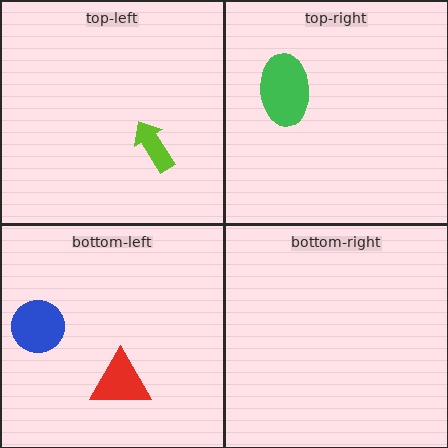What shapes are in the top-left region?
The lime arrow.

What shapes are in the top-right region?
The green ellipse.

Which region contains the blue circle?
The bottom-left region.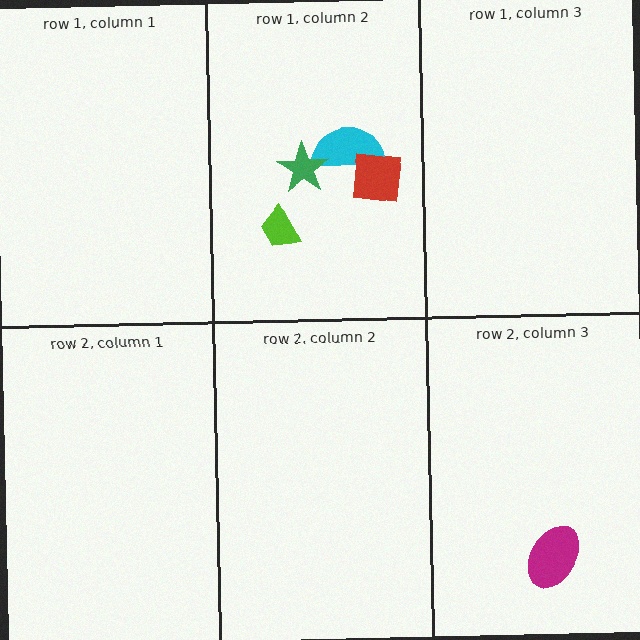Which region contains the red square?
The row 1, column 2 region.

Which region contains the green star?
The row 1, column 2 region.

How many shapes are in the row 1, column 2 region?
4.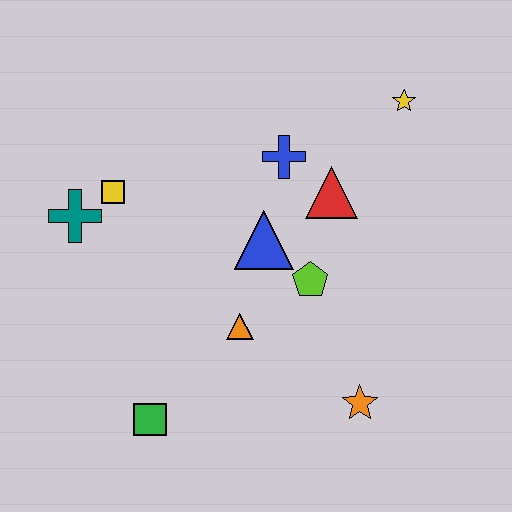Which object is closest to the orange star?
The lime pentagon is closest to the orange star.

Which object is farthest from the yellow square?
The orange star is farthest from the yellow square.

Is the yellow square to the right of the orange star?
No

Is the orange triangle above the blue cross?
No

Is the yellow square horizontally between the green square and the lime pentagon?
No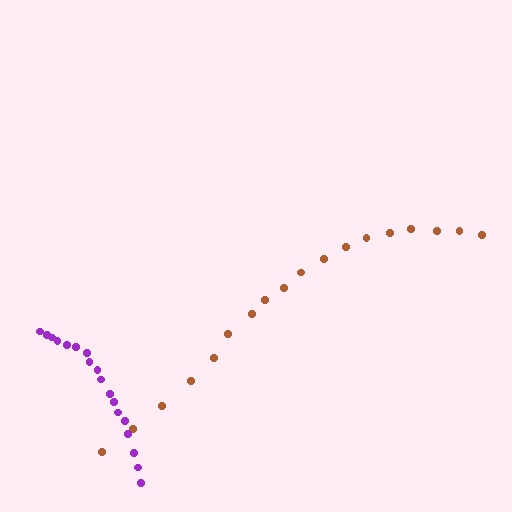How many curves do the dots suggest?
There are 2 distinct paths.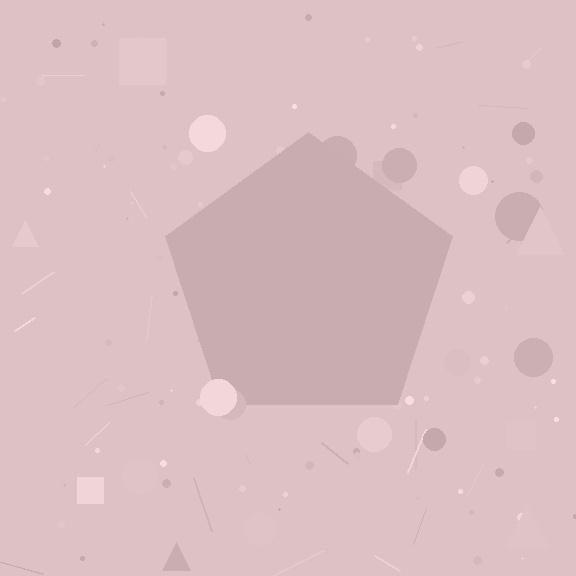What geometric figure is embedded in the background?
A pentagon is embedded in the background.